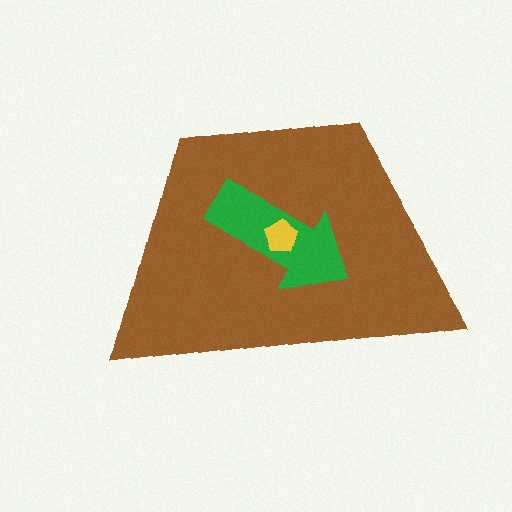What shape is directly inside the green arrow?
The yellow pentagon.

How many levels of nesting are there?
3.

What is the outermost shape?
The brown trapezoid.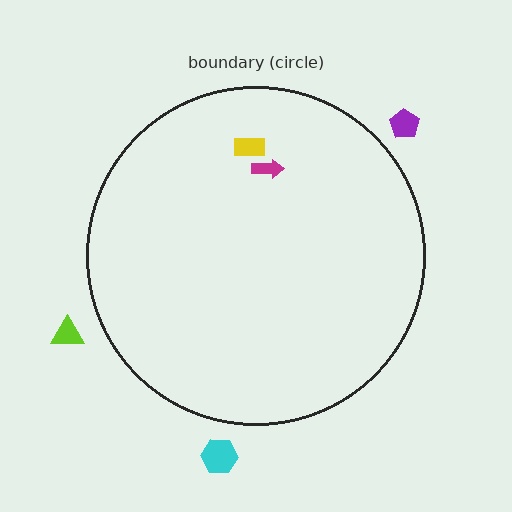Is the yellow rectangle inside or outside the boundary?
Inside.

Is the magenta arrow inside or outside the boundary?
Inside.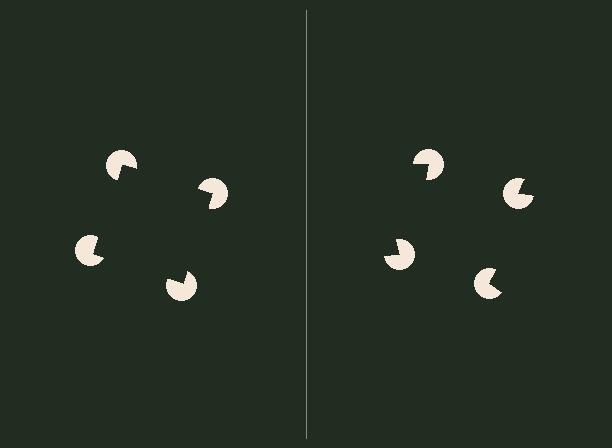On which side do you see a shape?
An illusory square appears on the left side. On the right side the wedge cuts are rotated, so no coherent shape forms.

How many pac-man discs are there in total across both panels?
8 — 4 on each side.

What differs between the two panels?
The pac-man discs are positioned identically on both sides; only the wedge orientations differ. On the left they align to a square; on the right they are misaligned.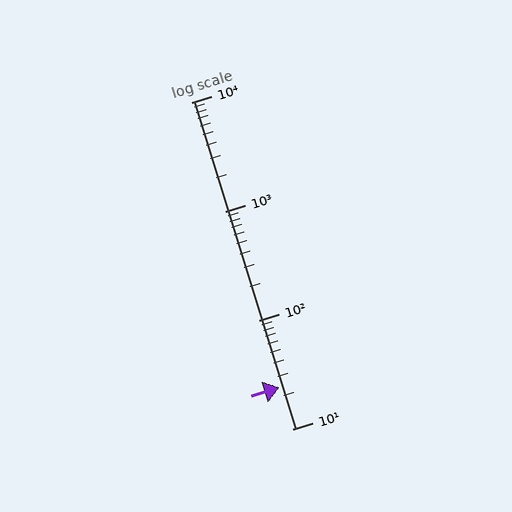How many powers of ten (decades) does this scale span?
The scale spans 3 decades, from 10 to 10000.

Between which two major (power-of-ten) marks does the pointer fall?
The pointer is between 10 and 100.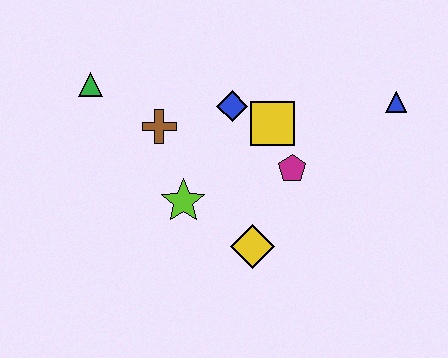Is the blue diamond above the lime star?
Yes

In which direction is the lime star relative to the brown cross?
The lime star is below the brown cross.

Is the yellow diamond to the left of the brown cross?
No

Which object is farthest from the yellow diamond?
The green triangle is farthest from the yellow diamond.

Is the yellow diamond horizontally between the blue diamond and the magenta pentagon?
Yes